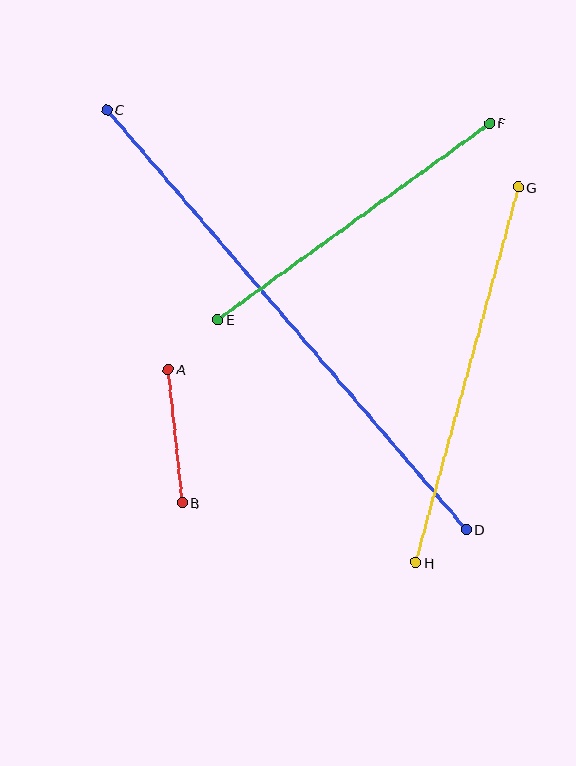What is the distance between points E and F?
The distance is approximately 335 pixels.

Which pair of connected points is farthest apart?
Points C and D are farthest apart.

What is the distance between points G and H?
The distance is approximately 389 pixels.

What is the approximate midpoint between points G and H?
The midpoint is at approximately (467, 375) pixels.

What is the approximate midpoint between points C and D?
The midpoint is at approximately (286, 320) pixels.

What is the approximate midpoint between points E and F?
The midpoint is at approximately (354, 221) pixels.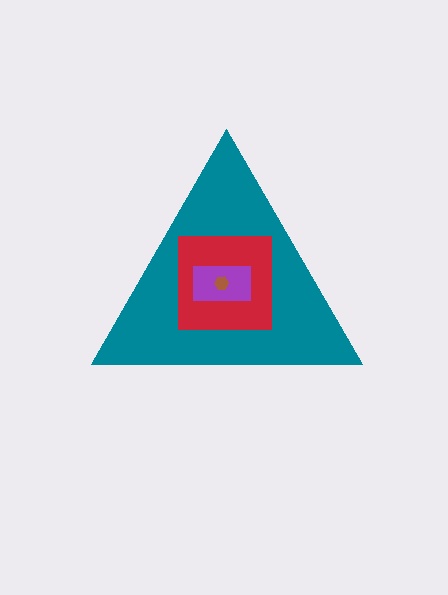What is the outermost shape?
The teal triangle.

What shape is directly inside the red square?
The purple rectangle.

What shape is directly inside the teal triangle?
The red square.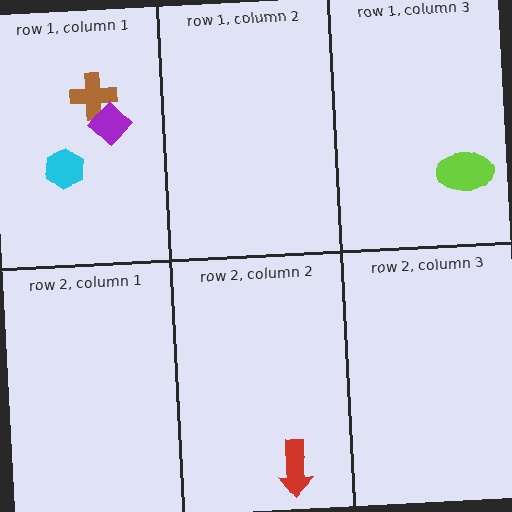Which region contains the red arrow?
The row 2, column 2 region.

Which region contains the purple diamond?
The row 1, column 1 region.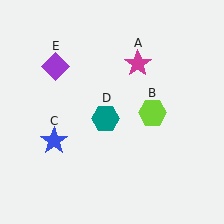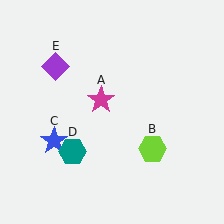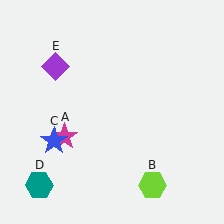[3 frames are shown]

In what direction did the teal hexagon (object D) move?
The teal hexagon (object D) moved down and to the left.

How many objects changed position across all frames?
3 objects changed position: magenta star (object A), lime hexagon (object B), teal hexagon (object D).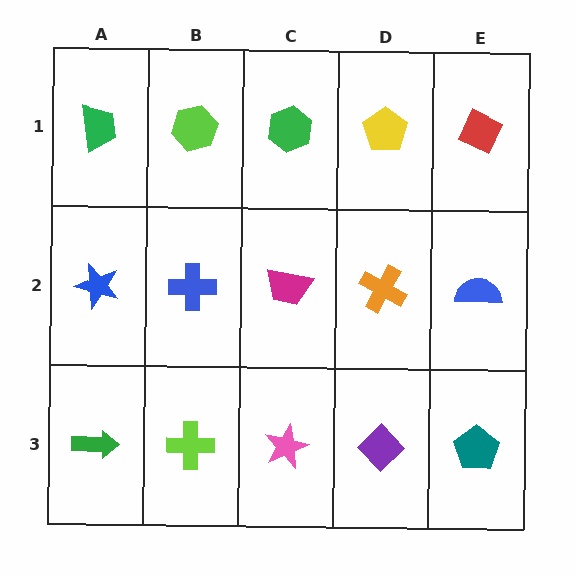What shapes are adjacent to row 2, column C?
A green hexagon (row 1, column C), a pink star (row 3, column C), a blue cross (row 2, column B), an orange cross (row 2, column D).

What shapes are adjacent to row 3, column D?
An orange cross (row 2, column D), a pink star (row 3, column C), a teal pentagon (row 3, column E).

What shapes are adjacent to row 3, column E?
A blue semicircle (row 2, column E), a purple diamond (row 3, column D).